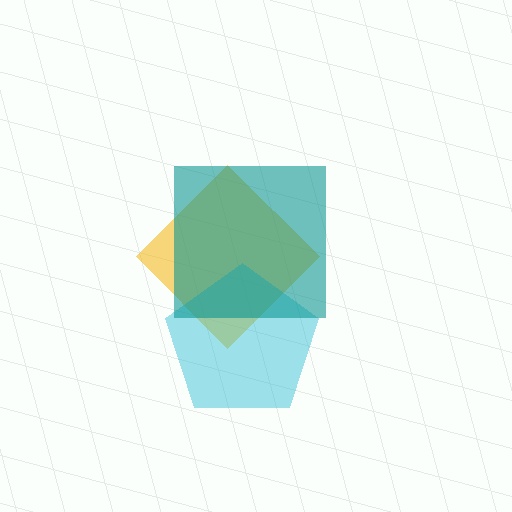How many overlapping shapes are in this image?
There are 3 overlapping shapes in the image.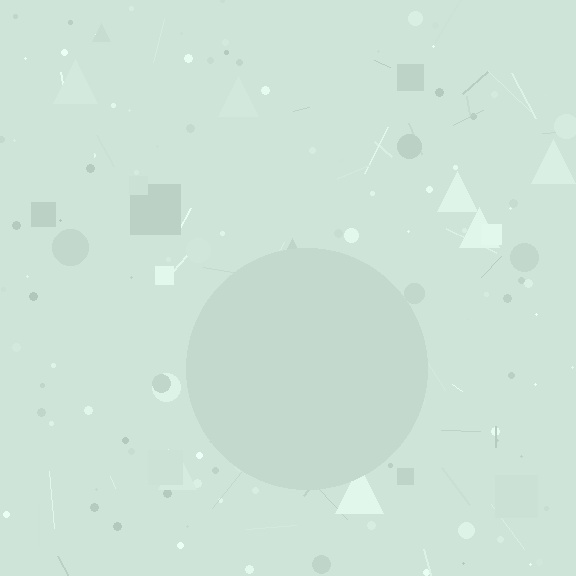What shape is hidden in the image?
A circle is hidden in the image.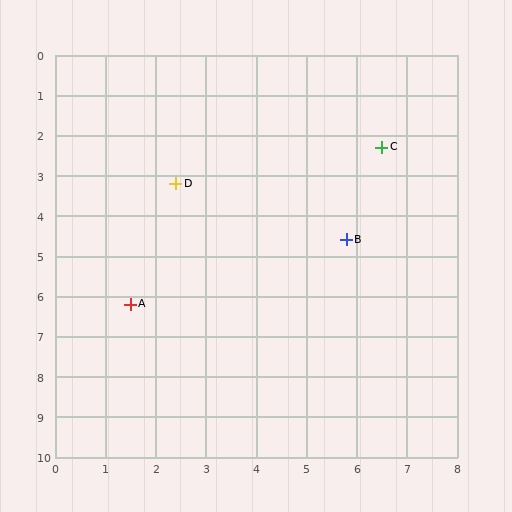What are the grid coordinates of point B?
Point B is at approximately (5.8, 4.6).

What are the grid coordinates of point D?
Point D is at approximately (2.4, 3.2).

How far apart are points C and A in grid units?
Points C and A are about 6.3 grid units apart.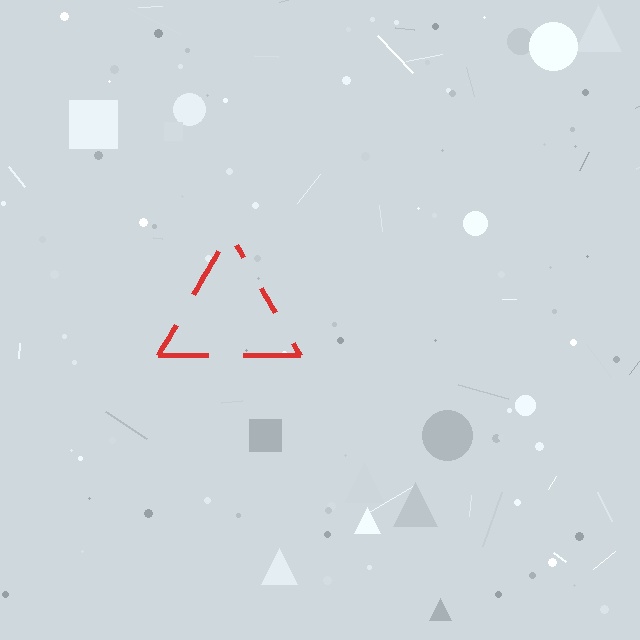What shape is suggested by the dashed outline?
The dashed outline suggests a triangle.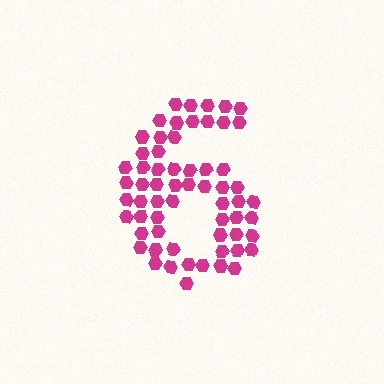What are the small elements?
The small elements are hexagons.